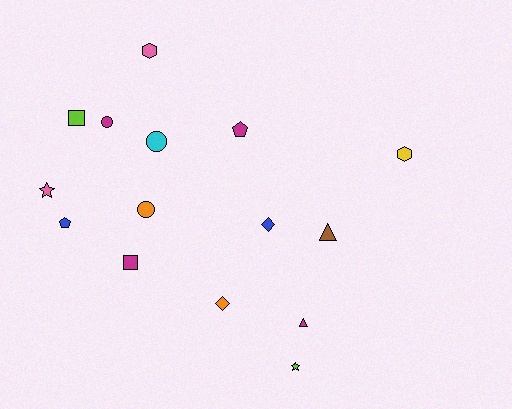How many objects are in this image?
There are 15 objects.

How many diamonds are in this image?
There are 2 diamonds.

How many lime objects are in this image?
There are 2 lime objects.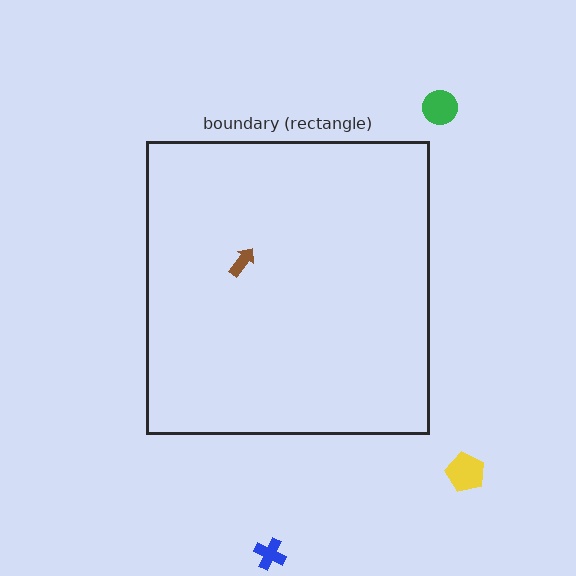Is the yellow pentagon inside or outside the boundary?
Outside.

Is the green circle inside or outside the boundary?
Outside.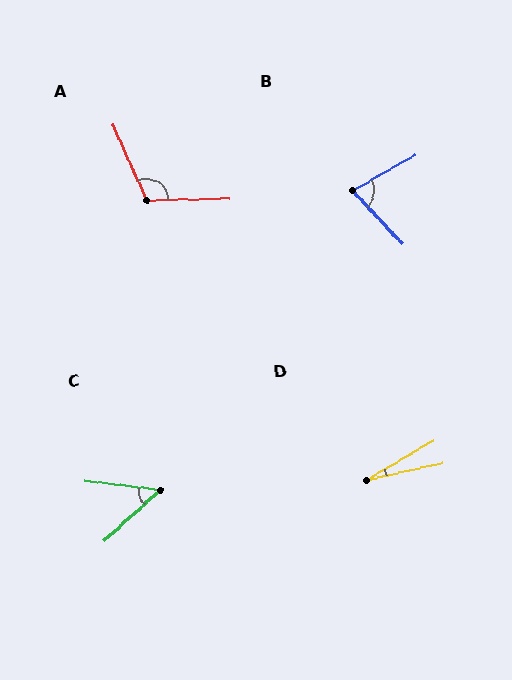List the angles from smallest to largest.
D (18°), C (49°), B (76°), A (113°).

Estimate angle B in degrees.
Approximately 76 degrees.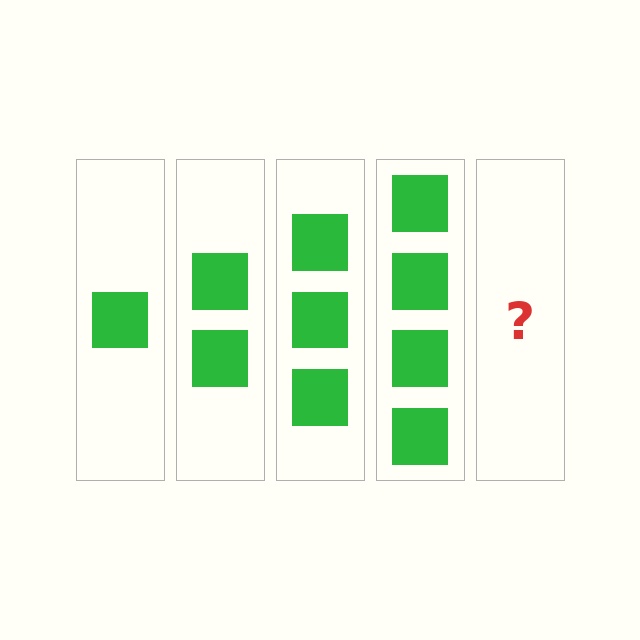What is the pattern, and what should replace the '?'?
The pattern is that each step adds one more square. The '?' should be 5 squares.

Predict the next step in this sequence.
The next step is 5 squares.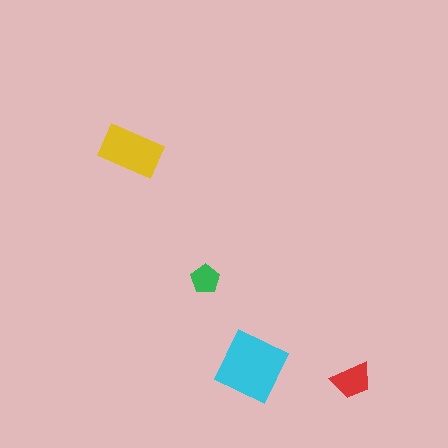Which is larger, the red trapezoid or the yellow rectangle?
The yellow rectangle.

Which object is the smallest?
The green pentagon.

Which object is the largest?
The cyan diamond.